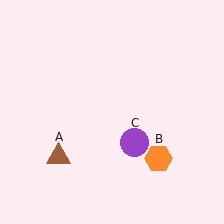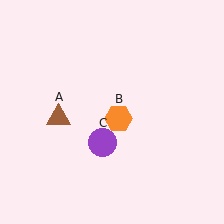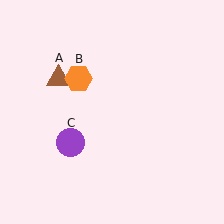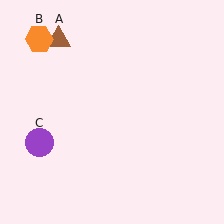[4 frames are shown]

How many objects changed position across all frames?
3 objects changed position: brown triangle (object A), orange hexagon (object B), purple circle (object C).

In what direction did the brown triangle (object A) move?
The brown triangle (object A) moved up.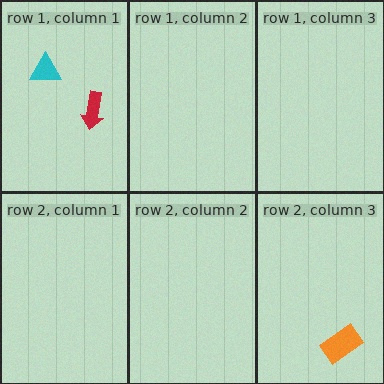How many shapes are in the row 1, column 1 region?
2.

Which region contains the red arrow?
The row 1, column 1 region.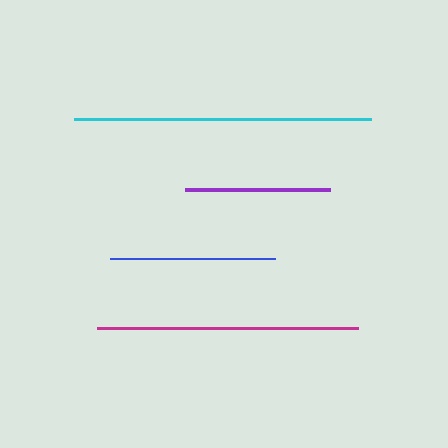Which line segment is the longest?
The cyan line is the longest at approximately 297 pixels.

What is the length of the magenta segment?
The magenta segment is approximately 261 pixels long.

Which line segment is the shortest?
The purple line is the shortest at approximately 145 pixels.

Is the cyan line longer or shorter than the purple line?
The cyan line is longer than the purple line.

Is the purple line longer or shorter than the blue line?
The blue line is longer than the purple line.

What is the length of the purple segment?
The purple segment is approximately 145 pixels long.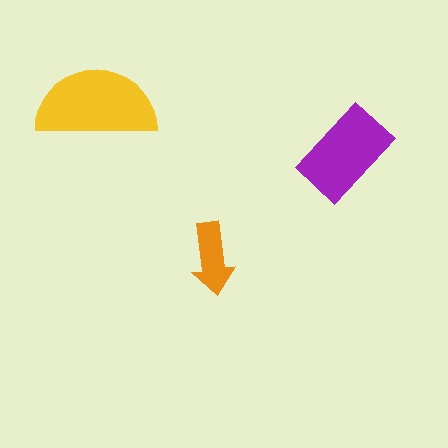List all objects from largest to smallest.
The yellow semicircle, the purple rectangle, the orange arrow.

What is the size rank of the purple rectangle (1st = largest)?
2nd.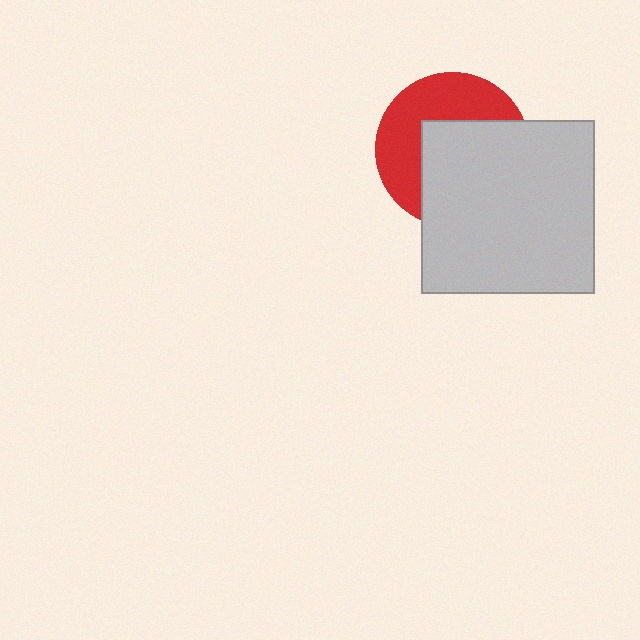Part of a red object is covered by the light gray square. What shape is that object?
It is a circle.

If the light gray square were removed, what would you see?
You would see the complete red circle.